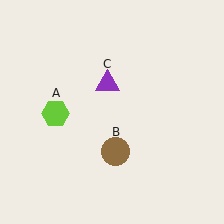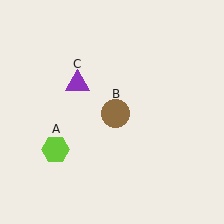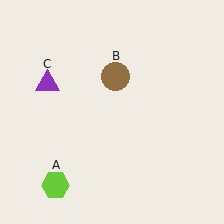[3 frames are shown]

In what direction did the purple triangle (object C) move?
The purple triangle (object C) moved left.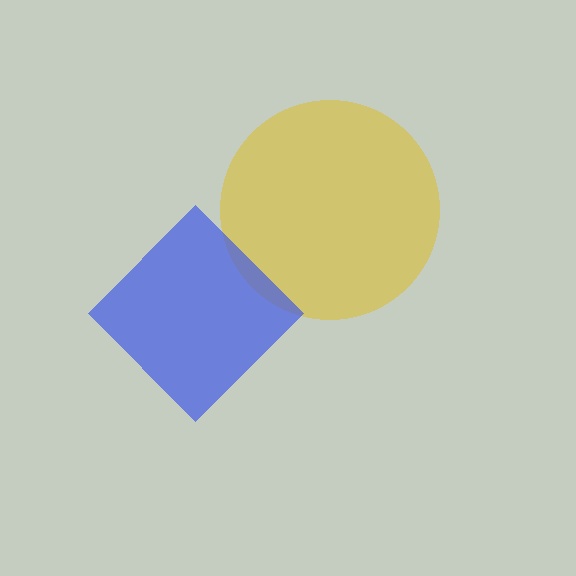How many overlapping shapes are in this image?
There are 2 overlapping shapes in the image.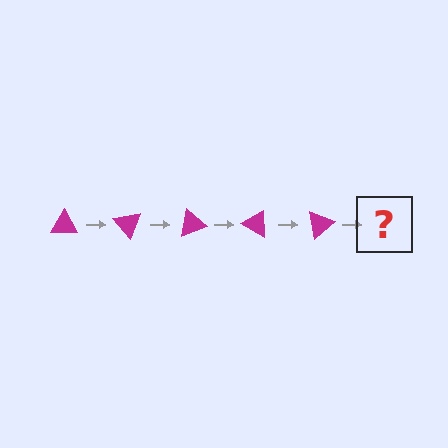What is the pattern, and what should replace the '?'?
The pattern is that the triangle rotates 50 degrees each step. The '?' should be a magenta triangle rotated 250 degrees.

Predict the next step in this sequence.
The next step is a magenta triangle rotated 250 degrees.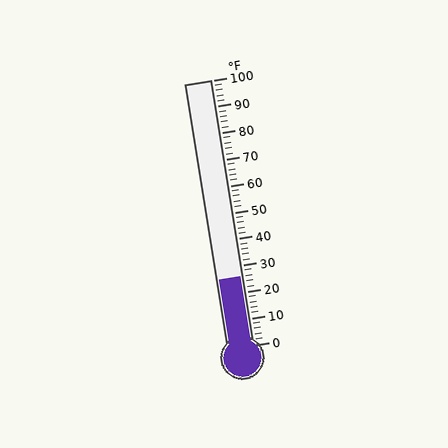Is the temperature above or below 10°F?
The temperature is above 10°F.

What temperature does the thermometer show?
The thermometer shows approximately 26°F.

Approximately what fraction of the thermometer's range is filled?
The thermometer is filled to approximately 25% of its range.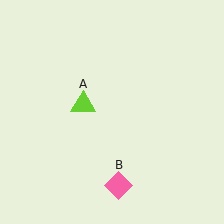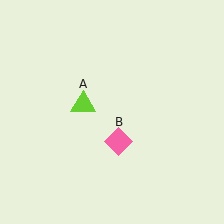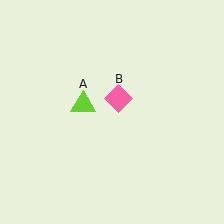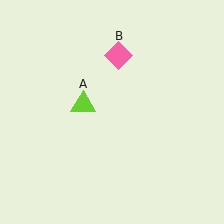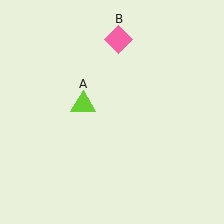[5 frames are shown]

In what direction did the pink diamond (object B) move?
The pink diamond (object B) moved up.